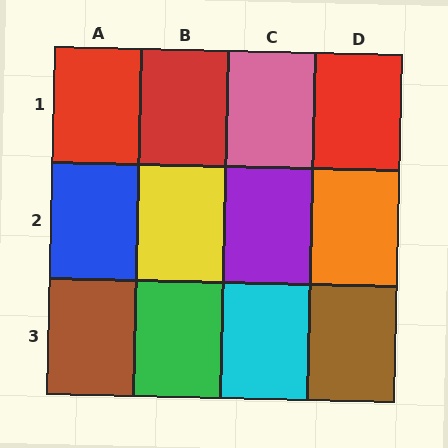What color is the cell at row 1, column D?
Red.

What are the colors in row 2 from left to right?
Blue, yellow, purple, orange.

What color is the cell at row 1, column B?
Red.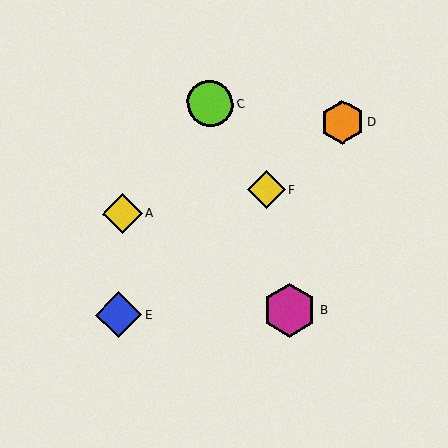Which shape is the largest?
The magenta hexagon (labeled B) is the largest.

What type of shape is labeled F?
Shape F is a yellow diamond.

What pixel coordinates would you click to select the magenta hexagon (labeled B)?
Click at (290, 310) to select the magenta hexagon B.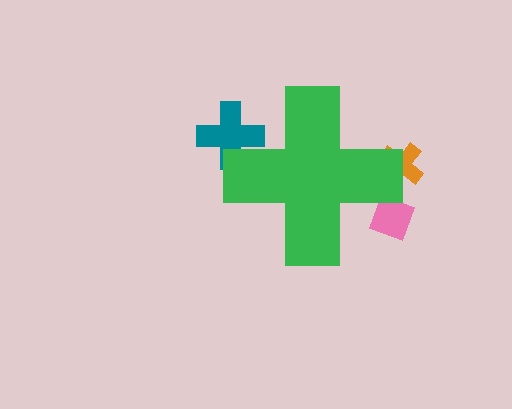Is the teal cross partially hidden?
Yes, the teal cross is partially hidden behind the green cross.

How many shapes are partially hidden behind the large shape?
3 shapes are partially hidden.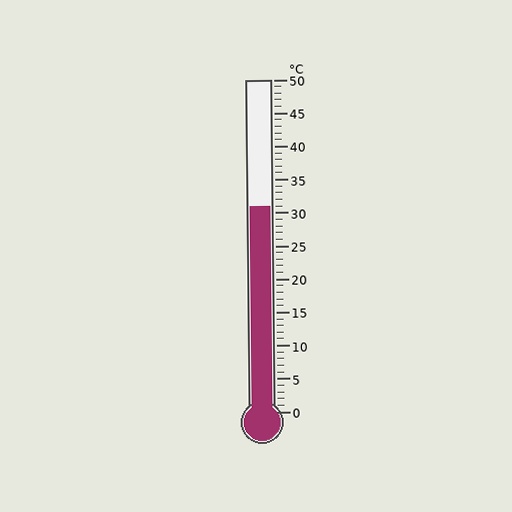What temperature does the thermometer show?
The thermometer shows approximately 31°C.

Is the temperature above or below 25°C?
The temperature is above 25°C.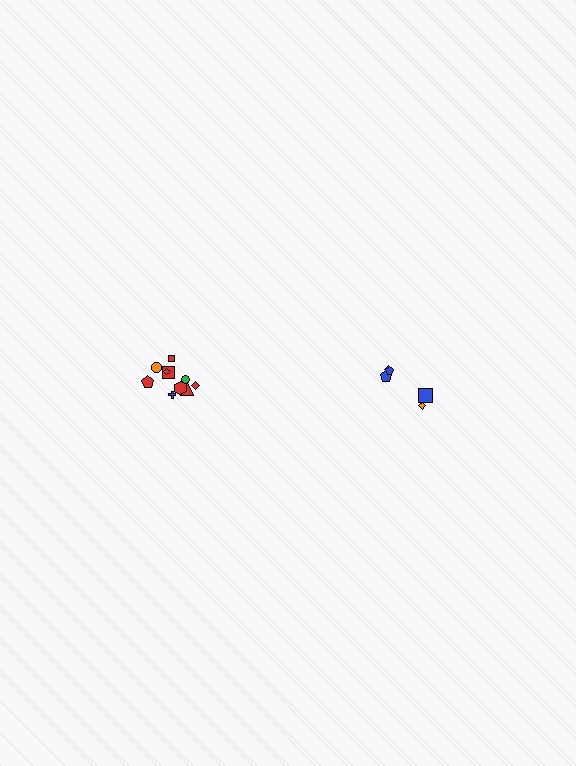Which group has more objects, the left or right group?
The left group.